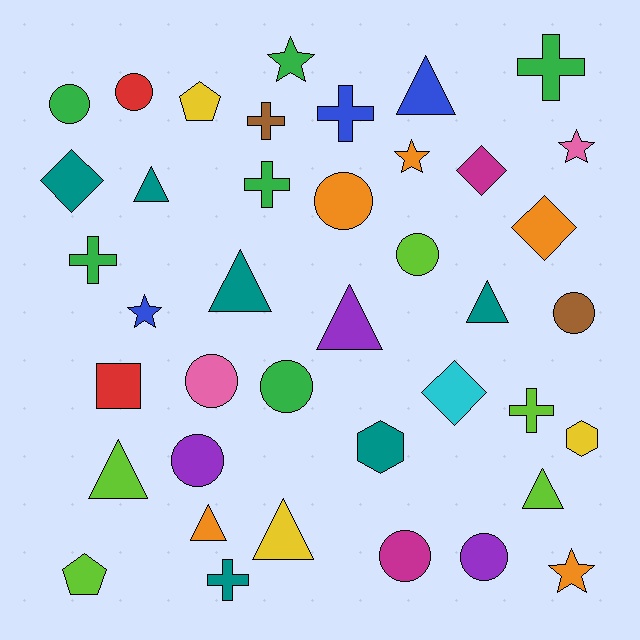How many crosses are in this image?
There are 7 crosses.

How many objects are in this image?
There are 40 objects.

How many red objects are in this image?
There are 2 red objects.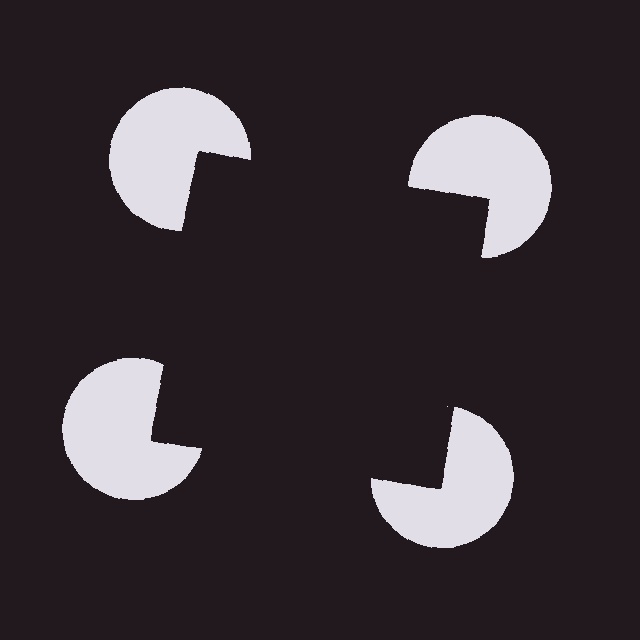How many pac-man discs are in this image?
There are 4 — one at each vertex of the illusory square.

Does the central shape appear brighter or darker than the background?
It typically appears slightly darker than the background, even though no actual brightness change is drawn.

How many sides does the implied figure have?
4 sides.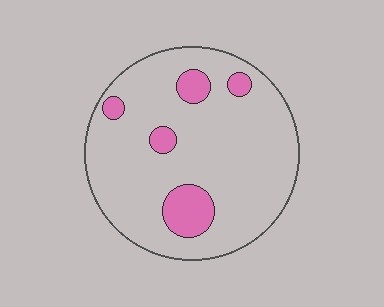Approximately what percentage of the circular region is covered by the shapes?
Approximately 15%.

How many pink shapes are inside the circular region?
5.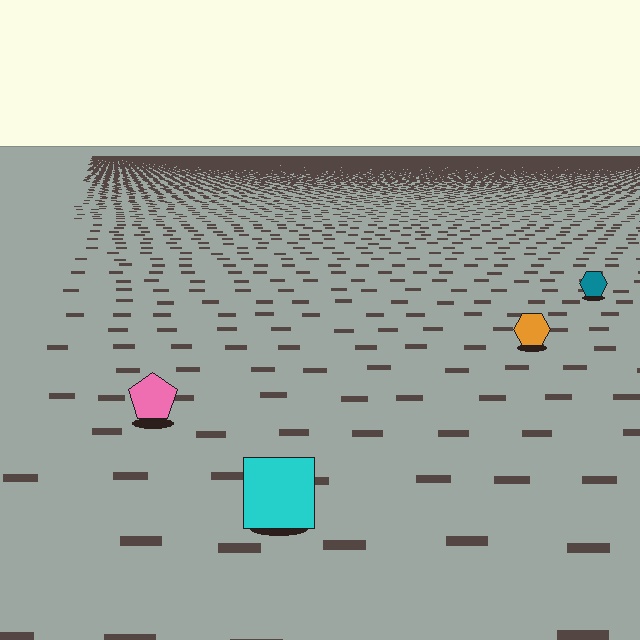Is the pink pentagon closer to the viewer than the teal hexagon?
Yes. The pink pentagon is closer — you can tell from the texture gradient: the ground texture is coarser near it.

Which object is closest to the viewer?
The cyan square is closest. The texture marks near it are larger and more spread out.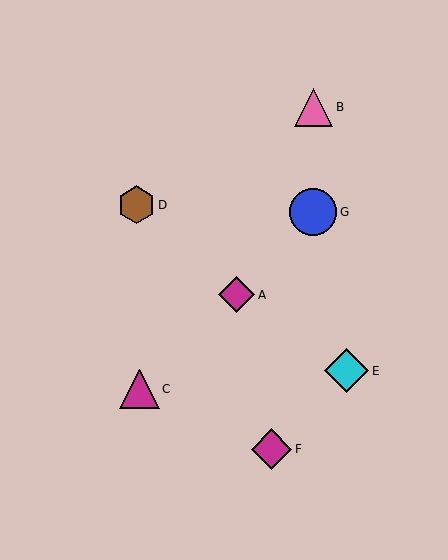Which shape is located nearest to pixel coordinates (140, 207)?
The brown hexagon (labeled D) at (137, 205) is nearest to that location.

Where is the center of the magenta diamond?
The center of the magenta diamond is at (237, 295).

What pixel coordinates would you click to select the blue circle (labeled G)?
Click at (313, 212) to select the blue circle G.